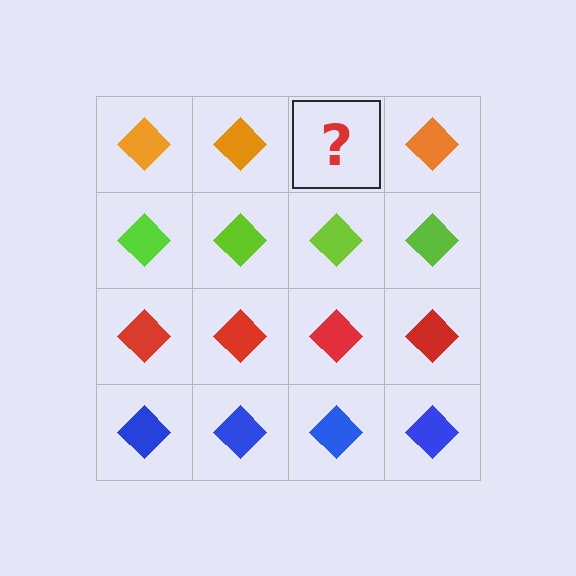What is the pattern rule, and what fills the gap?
The rule is that each row has a consistent color. The gap should be filled with an orange diamond.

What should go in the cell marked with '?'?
The missing cell should contain an orange diamond.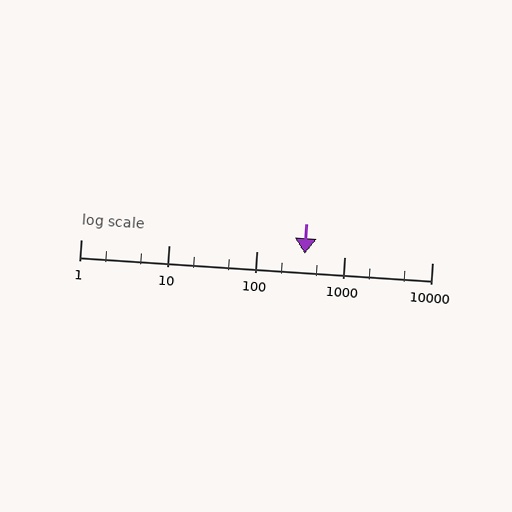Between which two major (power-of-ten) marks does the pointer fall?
The pointer is between 100 and 1000.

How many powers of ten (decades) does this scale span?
The scale spans 4 decades, from 1 to 10000.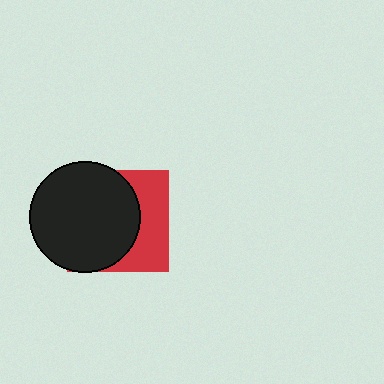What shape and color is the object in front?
The object in front is a black circle.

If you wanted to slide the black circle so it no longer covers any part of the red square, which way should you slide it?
Slide it left — that is the most direct way to separate the two shapes.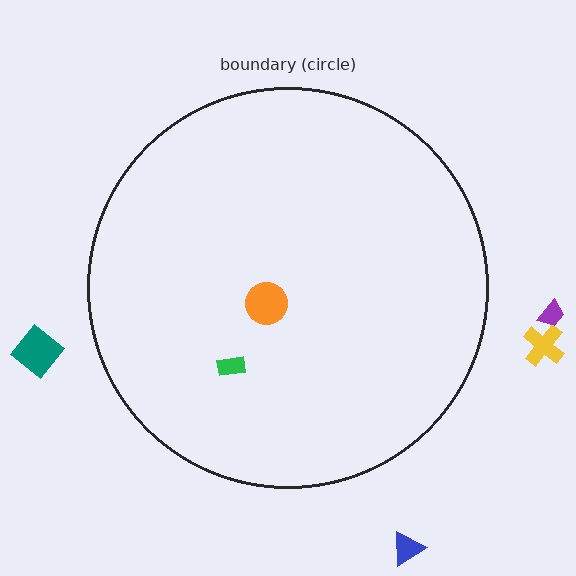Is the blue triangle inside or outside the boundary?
Outside.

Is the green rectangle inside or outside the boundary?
Inside.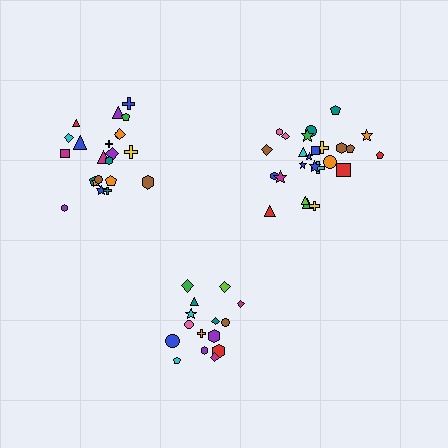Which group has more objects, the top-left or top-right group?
The top-right group.